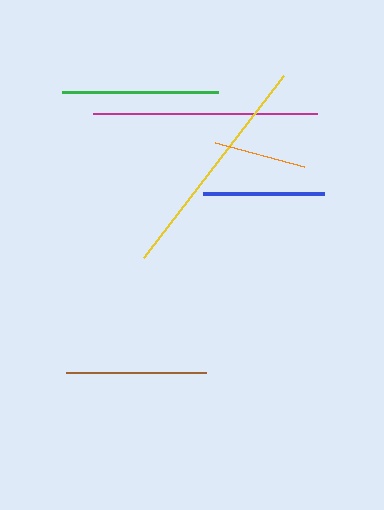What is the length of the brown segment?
The brown segment is approximately 140 pixels long.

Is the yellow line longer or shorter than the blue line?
The yellow line is longer than the blue line.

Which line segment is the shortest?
The orange line is the shortest at approximately 92 pixels.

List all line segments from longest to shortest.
From longest to shortest: yellow, magenta, green, brown, blue, orange.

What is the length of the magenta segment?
The magenta segment is approximately 224 pixels long.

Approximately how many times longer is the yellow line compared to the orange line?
The yellow line is approximately 2.5 times the length of the orange line.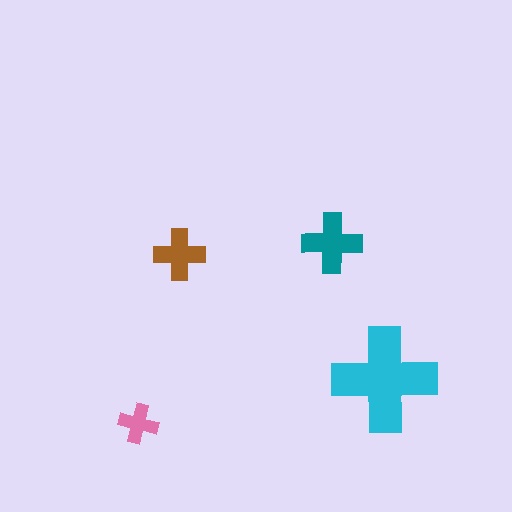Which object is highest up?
The teal cross is topmost.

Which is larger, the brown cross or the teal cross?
The teal one.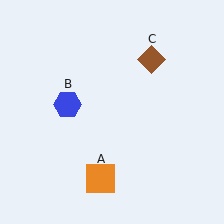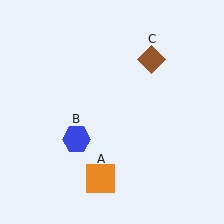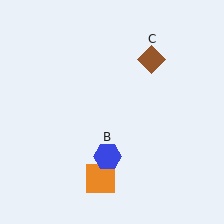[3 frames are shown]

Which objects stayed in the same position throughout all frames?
Orange square (object A) and brown diamond (object C) remained stationary.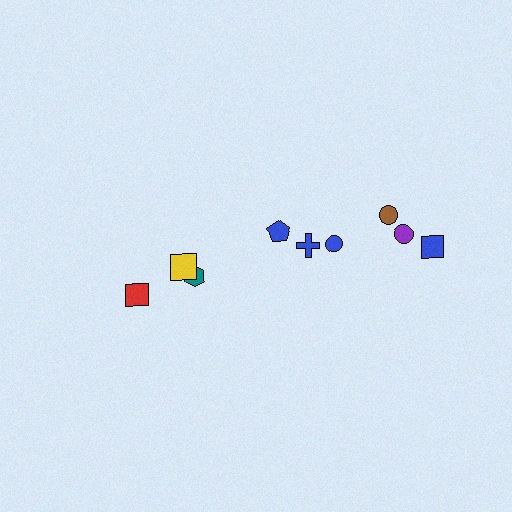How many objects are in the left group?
There are 3 objects.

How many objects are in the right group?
There are 6 objects.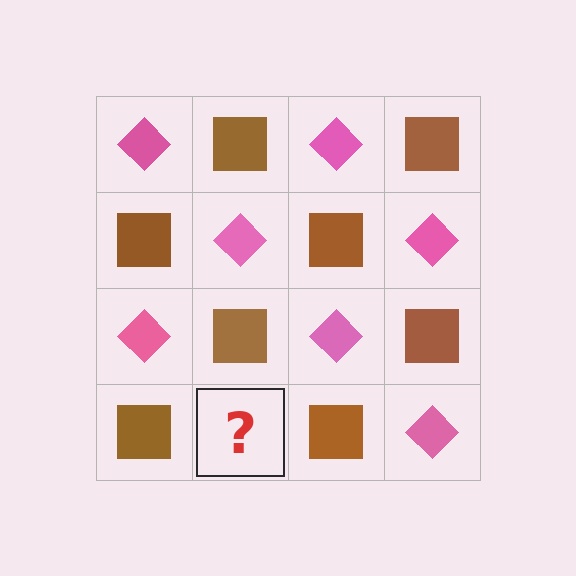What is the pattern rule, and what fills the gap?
The rule is that it alternates pink diamond and brown square in a checkerboard pattern. The gap should be filled with a pink diamond.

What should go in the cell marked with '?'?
The missing cell should contain a pink diamond.